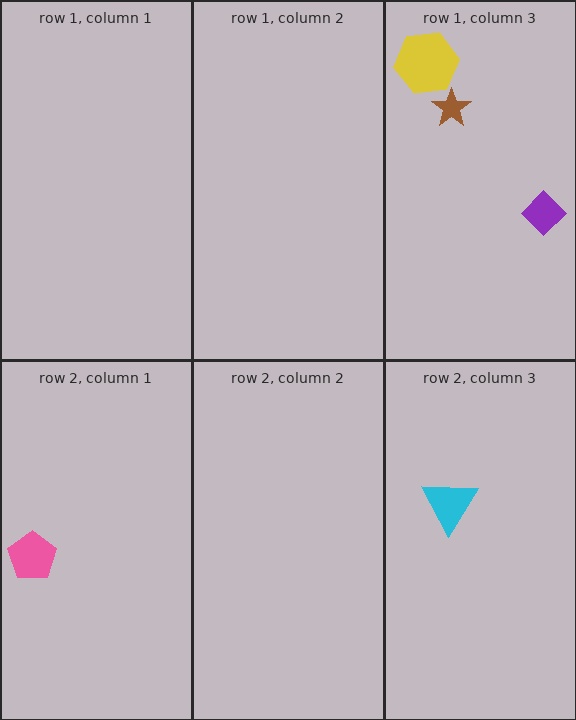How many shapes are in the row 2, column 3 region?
1.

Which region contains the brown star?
The row 1, column 3 region.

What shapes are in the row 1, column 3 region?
The brown star, the purple diamond, the yellow hexagon.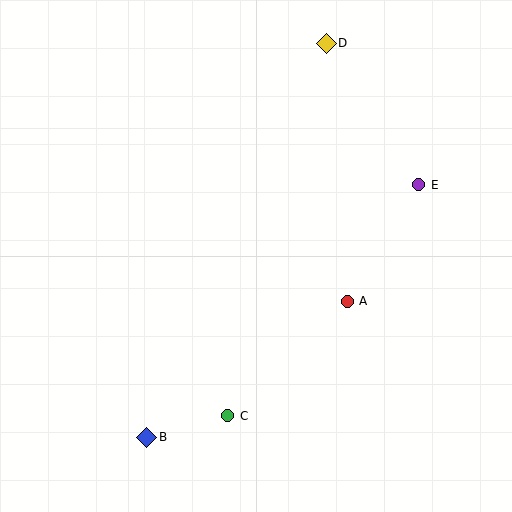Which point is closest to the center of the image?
Point A at (347, 301) is closest to the center.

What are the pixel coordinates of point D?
Point D is at (326, 43).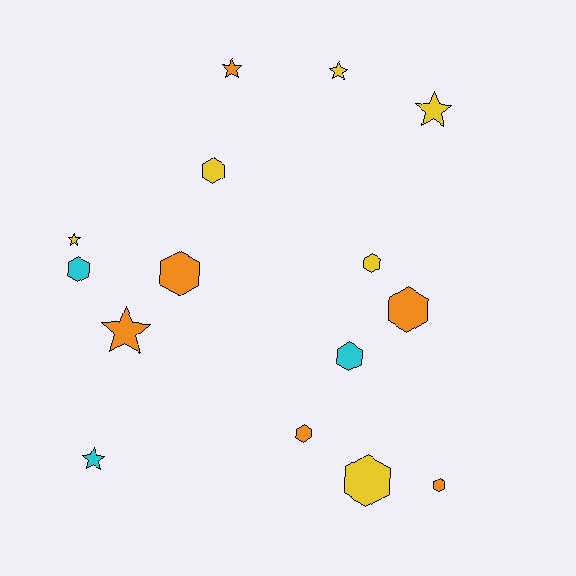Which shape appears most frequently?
Hexagon, with 9 objects.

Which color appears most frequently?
Yellow, with 6 objects.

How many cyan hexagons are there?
There are 2 cyan hexagons.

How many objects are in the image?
There are 15 objects.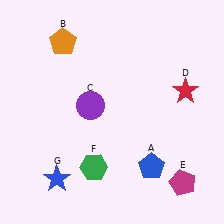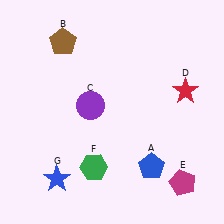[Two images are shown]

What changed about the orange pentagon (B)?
In Image 1, B is orange. In Image 2, it changed to brown.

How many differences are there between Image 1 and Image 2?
There is 1 difference between the two images.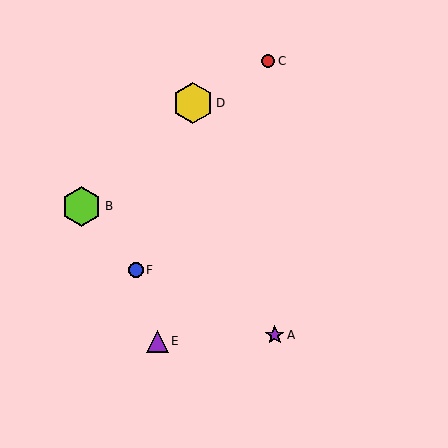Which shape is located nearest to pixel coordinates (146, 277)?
The blue circle (labeled F) at (136, 270) is nearest to that location.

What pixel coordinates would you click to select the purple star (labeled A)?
Click at (275, 335) to select the purple star A.